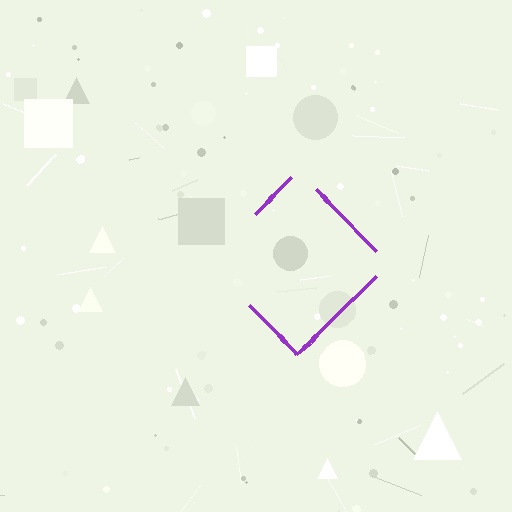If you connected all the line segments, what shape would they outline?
They would outline a diamond.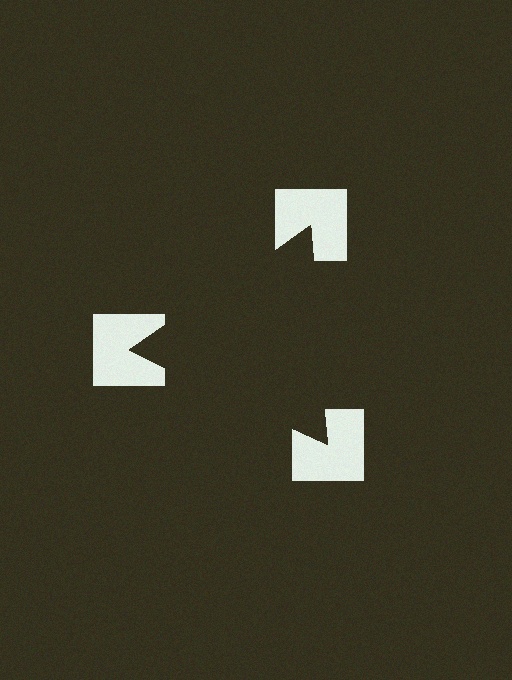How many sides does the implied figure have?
3 sides.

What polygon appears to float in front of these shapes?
An illusory triangle — its edges are inferred from the aligned wedge cuts in the notched squares, not physically drawn.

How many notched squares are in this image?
There are 3 — one at each vertex of the illusory triangle.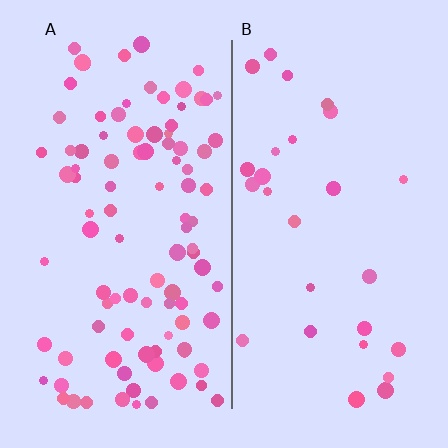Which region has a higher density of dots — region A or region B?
A (the left).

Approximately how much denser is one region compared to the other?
Approximately 3.6× — region A over region B.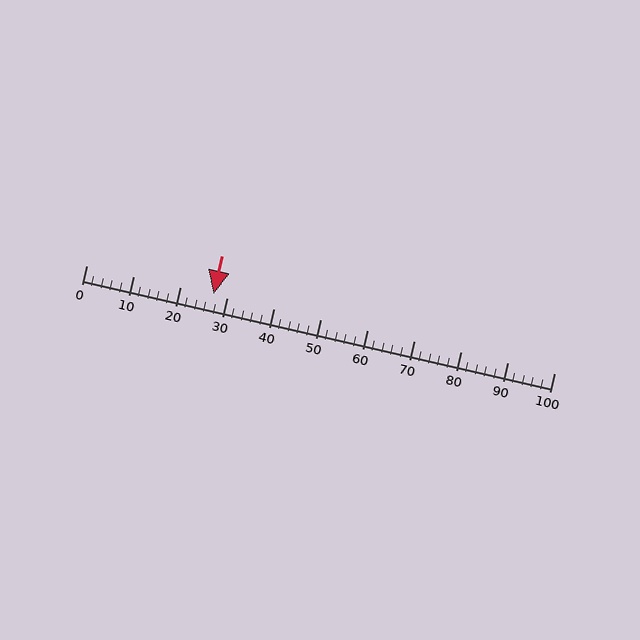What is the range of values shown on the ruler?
The ruler shows values from 0 to 100.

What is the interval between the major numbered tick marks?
The major tick marks are spaced 10 units apart.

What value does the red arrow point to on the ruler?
The red arrow points to approximately 27.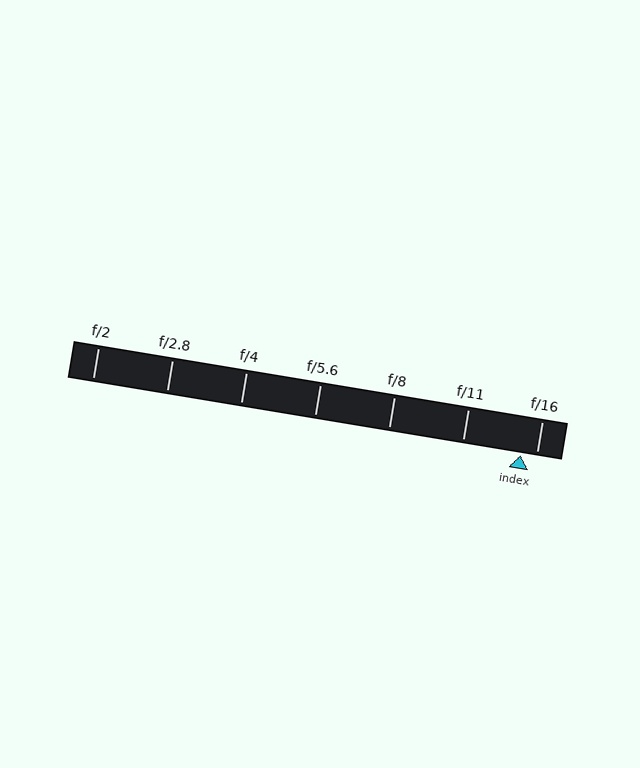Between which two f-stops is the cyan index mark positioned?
The index mark is between f/11 and f/16.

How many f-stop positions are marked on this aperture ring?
There are 7 f-stop positions marked.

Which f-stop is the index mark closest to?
The index mark is closest to f/16.